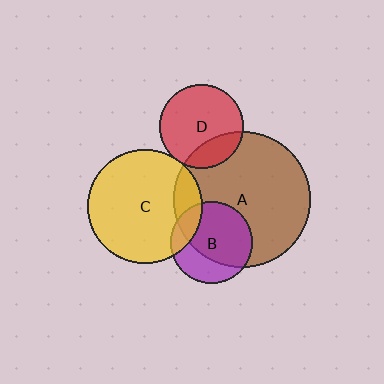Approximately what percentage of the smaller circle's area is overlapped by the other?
Approximately 15%.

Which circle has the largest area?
Circle A (brown).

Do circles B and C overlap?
Yes.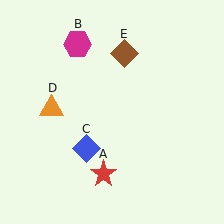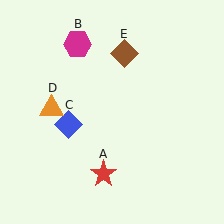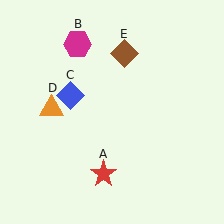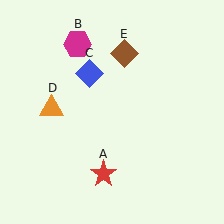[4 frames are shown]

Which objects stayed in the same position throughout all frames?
Red star (object A) and magenta hexagon (object B) and orange triangle (object D) and brown diamond (object E) remained stationary.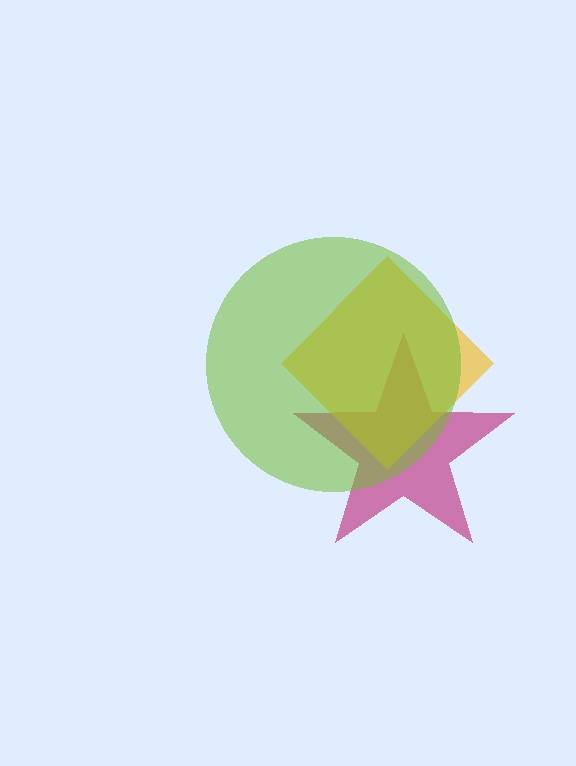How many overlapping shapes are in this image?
There are 3 overlapping shapes in the image.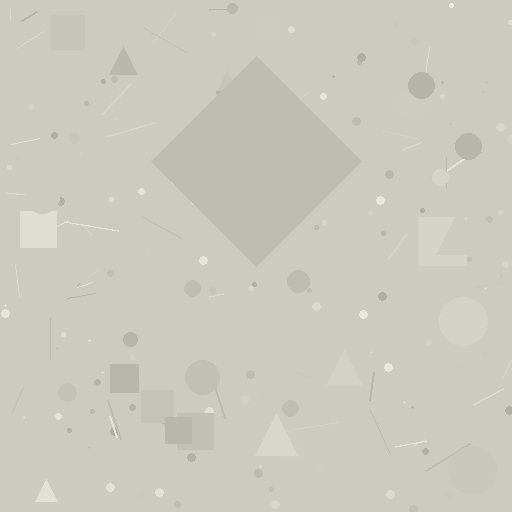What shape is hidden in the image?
A diamond is hidden in the image.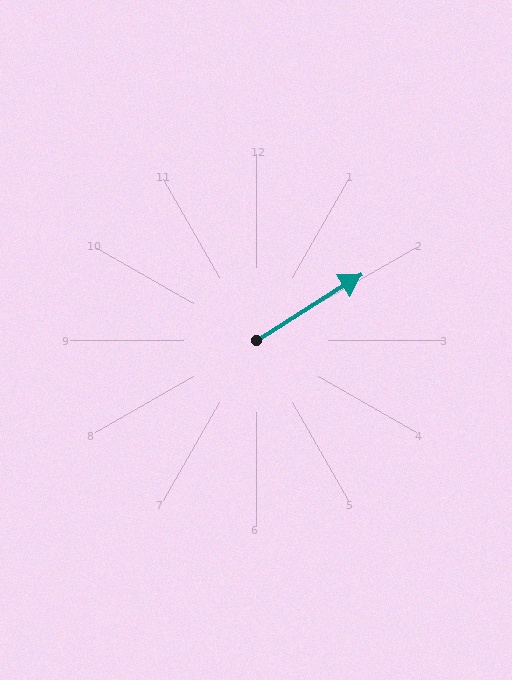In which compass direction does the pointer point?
Northeast.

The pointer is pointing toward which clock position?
Roughly 2 o'clock.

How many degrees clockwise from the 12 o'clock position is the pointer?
Approximately 58 degrees.